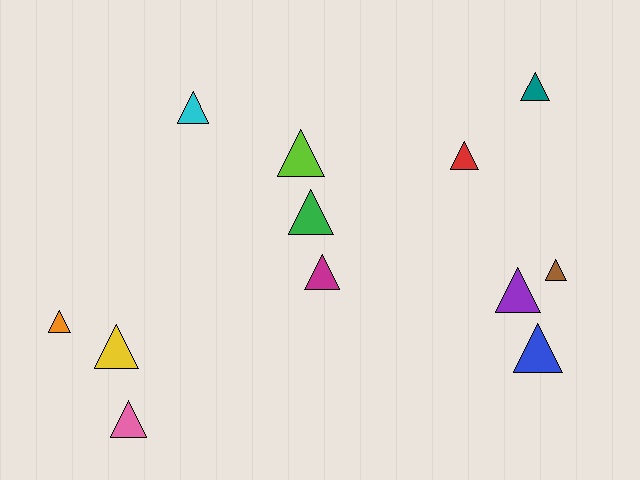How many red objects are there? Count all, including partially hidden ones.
There is 1 red object.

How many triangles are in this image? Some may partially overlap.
There are 12 triangles.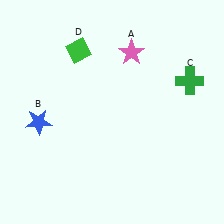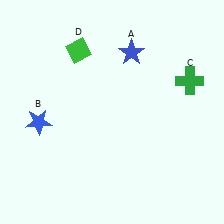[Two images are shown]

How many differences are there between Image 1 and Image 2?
There is 1 difference between the two images.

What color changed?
The star (A) changed from pink in Image 1 to blue in Image 2.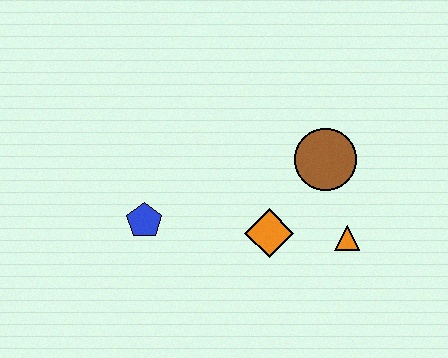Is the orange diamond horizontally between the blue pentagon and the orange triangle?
Yes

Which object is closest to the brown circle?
The orange triangle is closest to the brown circle.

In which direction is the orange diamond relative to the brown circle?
The orange diamond is below the brown circle.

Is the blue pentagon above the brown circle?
No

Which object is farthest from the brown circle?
The blue pentagon is farthest from the brown circle.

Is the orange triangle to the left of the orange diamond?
No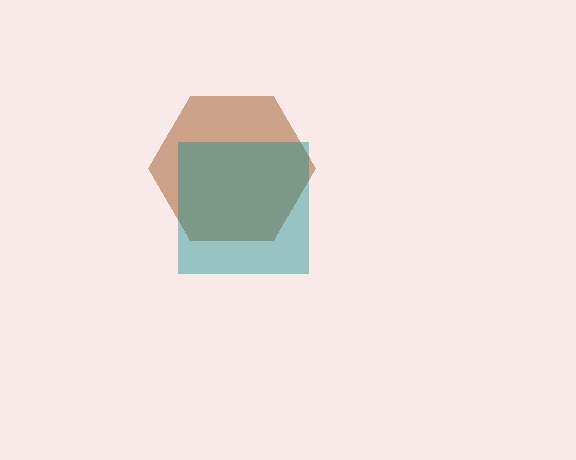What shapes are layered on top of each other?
The layered shapes are: a brown hexagon, a teal square.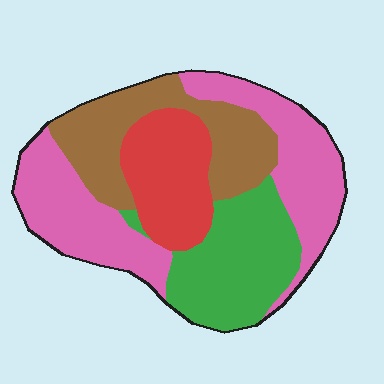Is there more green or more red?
Green.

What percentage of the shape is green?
Green takes up about one quarter (1/4) of the shape.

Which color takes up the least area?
Red, at roughly 15%.